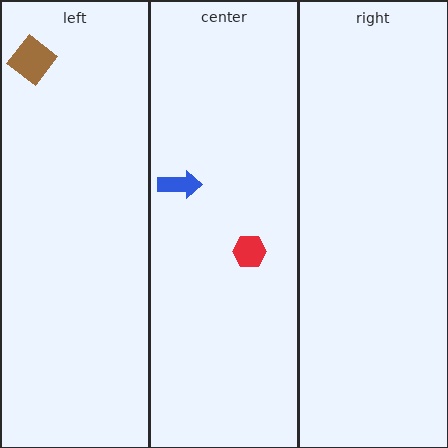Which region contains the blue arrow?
The center region.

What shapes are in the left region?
The brown diamond.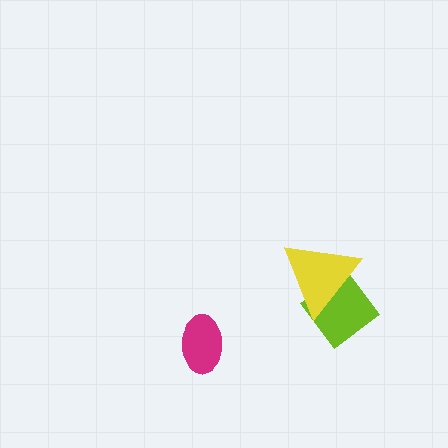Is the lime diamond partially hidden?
Yes, it is partially covered by another shape.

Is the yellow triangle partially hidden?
No, no other shape covers it.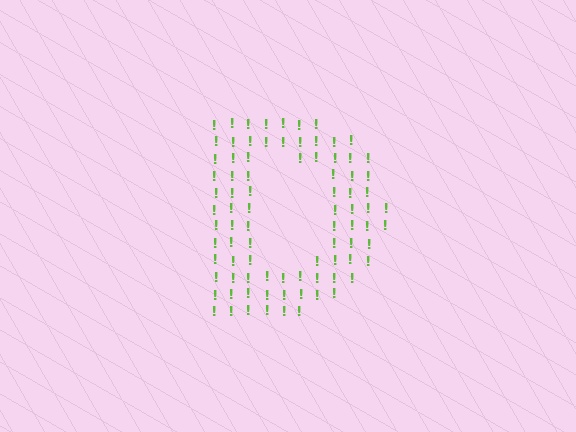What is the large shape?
The large shape is the letter D.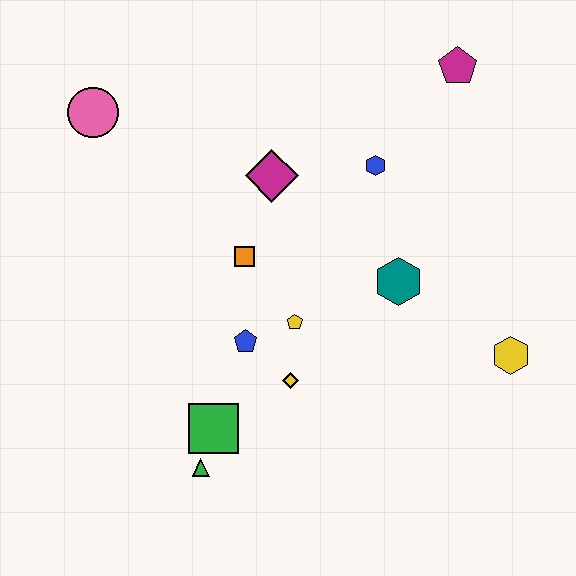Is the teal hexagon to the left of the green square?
No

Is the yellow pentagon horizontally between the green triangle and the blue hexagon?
Yes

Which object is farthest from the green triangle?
The magenta pentagon is farthest from the green triangle.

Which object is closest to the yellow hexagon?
The teal hexagon is closest to the yellow hexagon.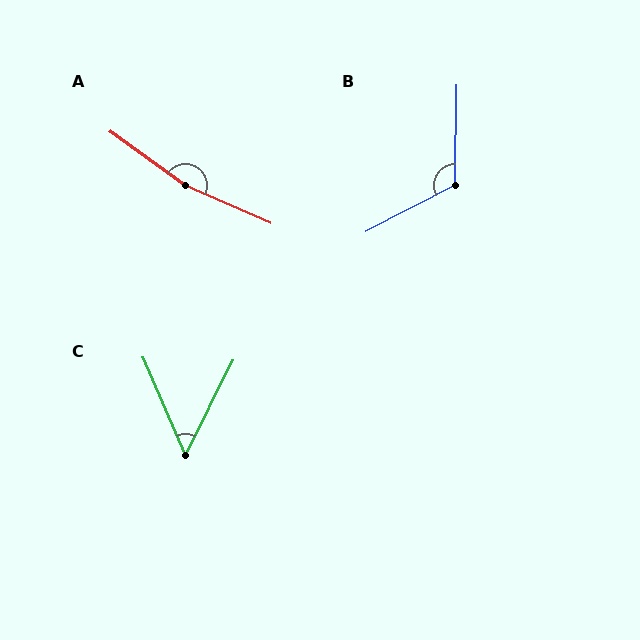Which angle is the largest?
A, at approximately 167 degrees.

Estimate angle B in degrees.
Approximately 118 degrees.